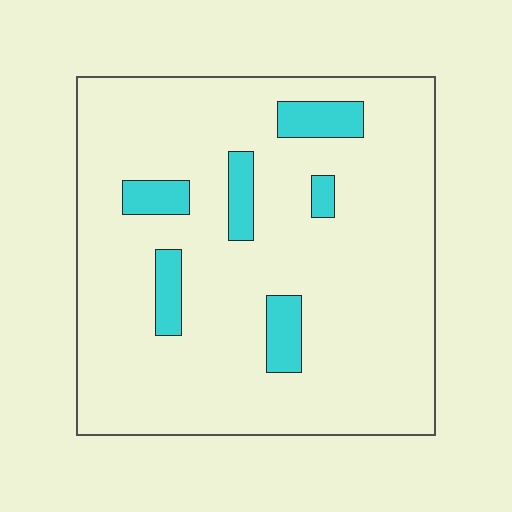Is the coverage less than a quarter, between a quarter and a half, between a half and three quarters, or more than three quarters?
Less than a quarter.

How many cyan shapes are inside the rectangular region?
6.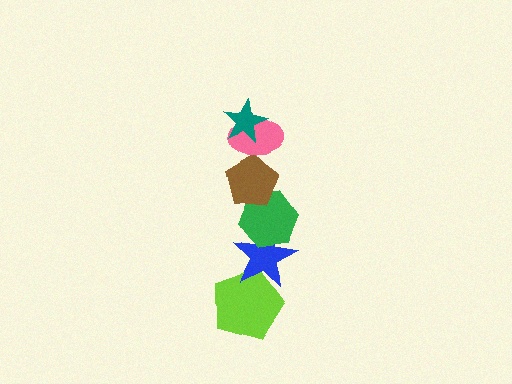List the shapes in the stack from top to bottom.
From top to bottom: the teal star, the pink ellipse, the brown pentagon, the green hexagon, the blue star, the lime pentagon.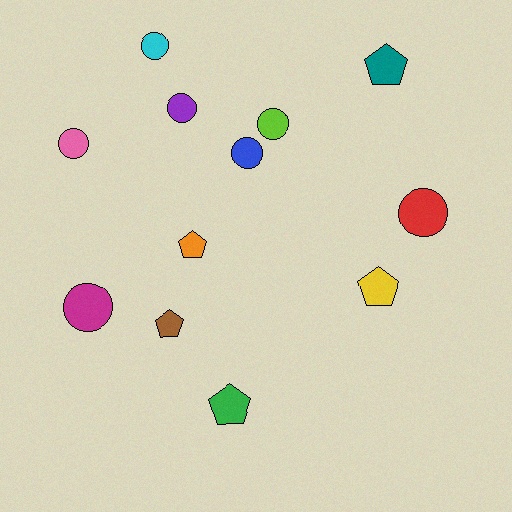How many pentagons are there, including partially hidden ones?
There are 5 pentagons.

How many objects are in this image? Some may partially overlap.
There are 12 objects.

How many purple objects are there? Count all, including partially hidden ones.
There is 1 purple object.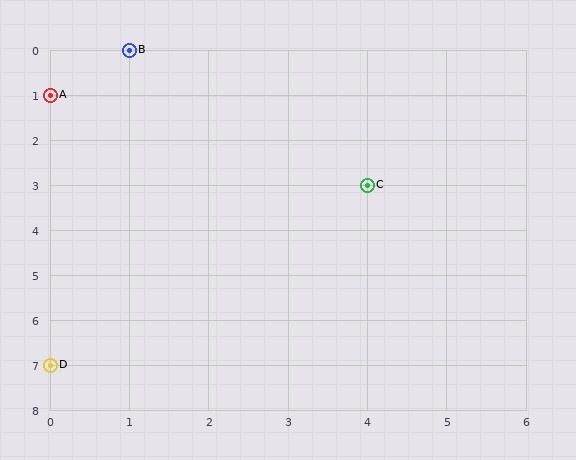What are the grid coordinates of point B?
Point B is at grid coordinates (1, 0).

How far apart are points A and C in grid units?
Points A and C are 4 columns and 2 rows apart (about 4.5 grid units diagonally).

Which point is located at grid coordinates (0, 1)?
Point A is at (0, 1).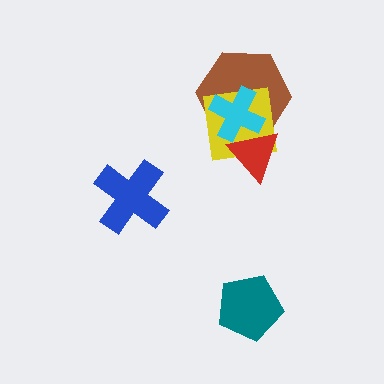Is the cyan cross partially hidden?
Yes, it is partially covered by another shape.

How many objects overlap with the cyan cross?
3 objects overlap with the cyan cross.